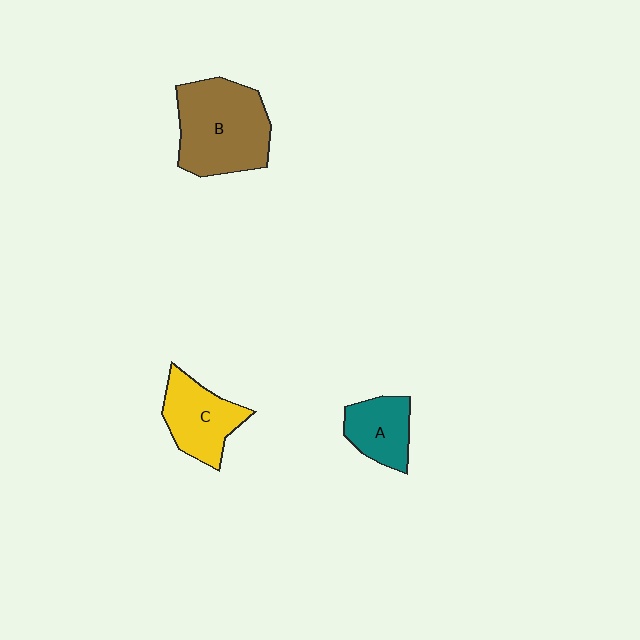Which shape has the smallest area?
Shape A (teal).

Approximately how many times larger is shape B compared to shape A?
Approximately 2.0 times.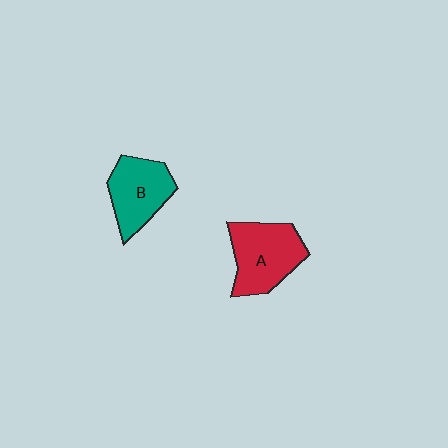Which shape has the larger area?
Shape A (red).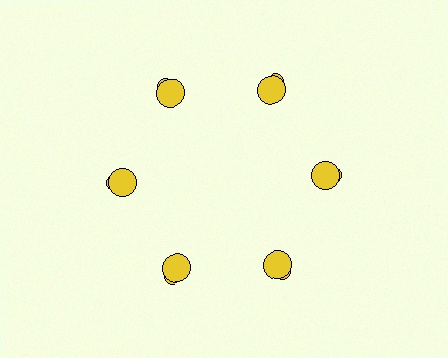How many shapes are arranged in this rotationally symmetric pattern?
There are 12 shapes, arranged in 6 groups of 2.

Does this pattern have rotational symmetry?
Yes, this pattern has 6-fold rotational symmetry. It looks the same after rotating 60 degrees around the center.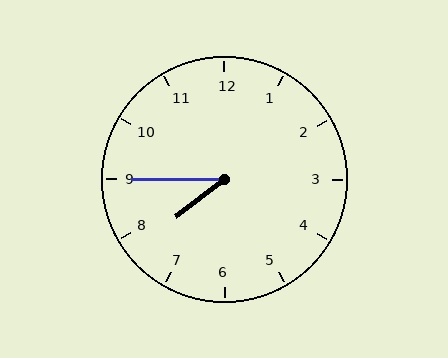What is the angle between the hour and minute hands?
Approximately 38 degrees.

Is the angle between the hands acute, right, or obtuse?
It is acute.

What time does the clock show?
7:45.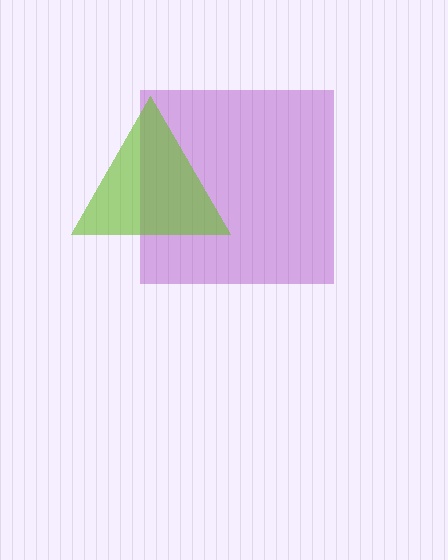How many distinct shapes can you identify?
There are 2 distinct shapes: a purple square, a lime triangle.